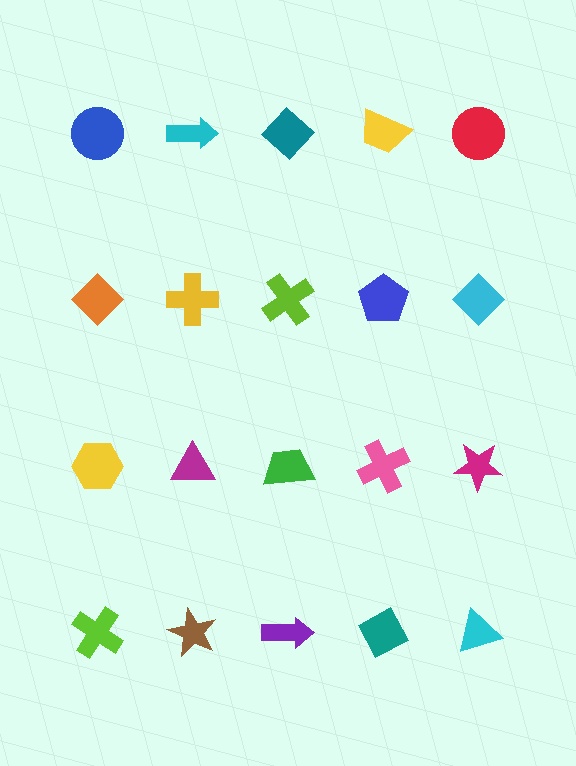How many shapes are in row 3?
5 shapes.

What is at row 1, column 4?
A yellow trapezoid.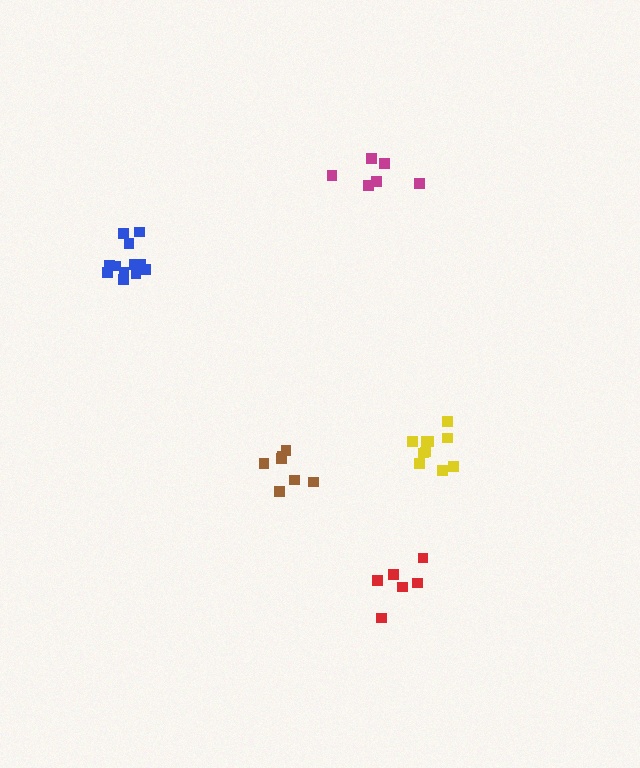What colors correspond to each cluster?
The clusters are colored: magenta, red, blue, brown, yellow.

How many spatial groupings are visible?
There are 5 spatial groupings.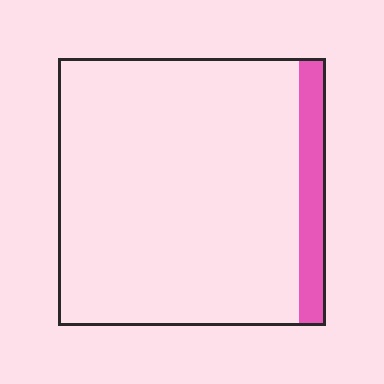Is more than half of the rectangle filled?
No.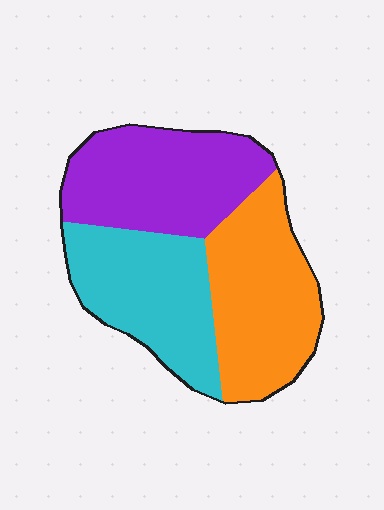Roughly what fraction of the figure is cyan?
Cyan takes up about one third (1/3) of the figure.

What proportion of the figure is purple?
Purple takes up about one third (1/3) of the figure.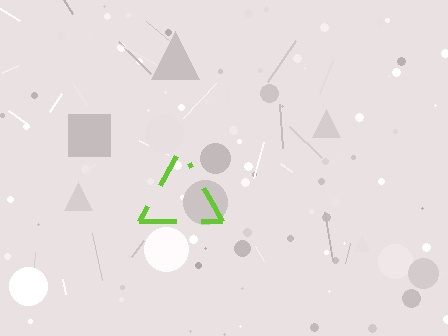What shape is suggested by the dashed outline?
The dashed outline suggests a triangle.